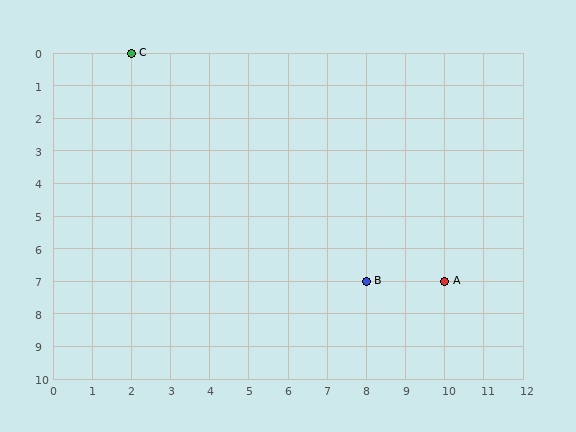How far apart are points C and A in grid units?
Points C and A are 8 columns and 7 rows apart (about 10.6 grid units diagonally).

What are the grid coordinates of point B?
Point B is at grid coordinates (8, 7).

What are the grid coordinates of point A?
Point A is at grid coordinates (10, 7).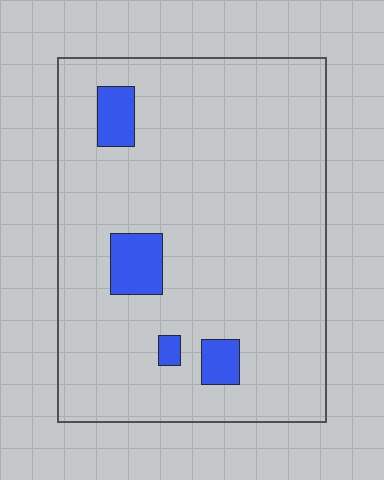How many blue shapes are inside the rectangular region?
4.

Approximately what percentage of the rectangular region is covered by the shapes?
Approximately 10%.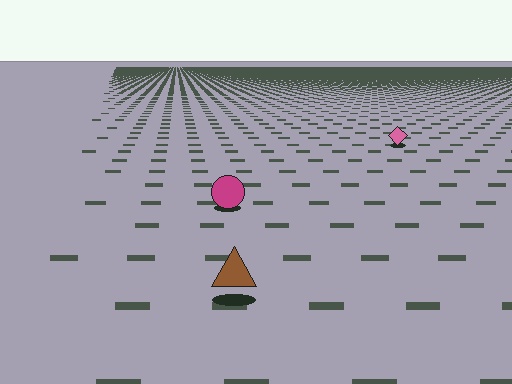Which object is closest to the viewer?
The brown triangle is closest. The texture marks near it are larger and more spread out.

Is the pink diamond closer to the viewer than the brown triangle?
No. The brown triangle is closer — you can tell from the texture gradient: the ground texture is coarser near it.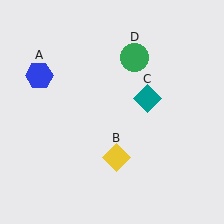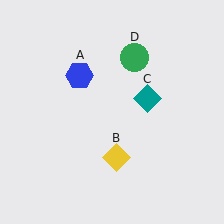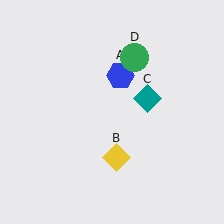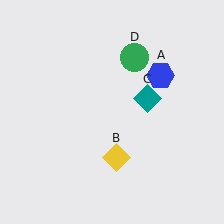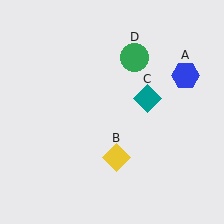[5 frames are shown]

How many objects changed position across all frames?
1 object changed position: blue hexagon (object A).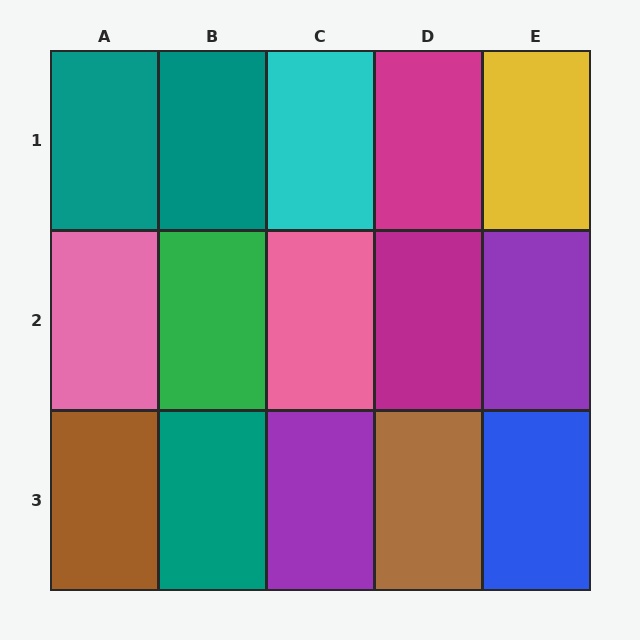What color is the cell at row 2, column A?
Pink.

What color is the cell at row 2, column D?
Magenta.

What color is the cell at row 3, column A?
Brown.